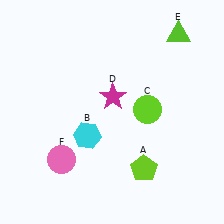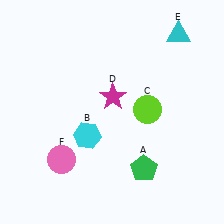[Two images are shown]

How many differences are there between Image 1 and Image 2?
There are 2 differences between the two images.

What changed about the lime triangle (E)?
In Image 1, E is lime. In Image 2, it changed to cyan.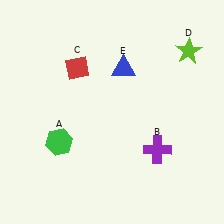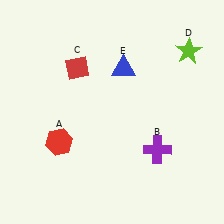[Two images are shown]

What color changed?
The hexagon (A) changed from green in Image 1 to red in Image 2.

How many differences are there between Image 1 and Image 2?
There is 1 difference between the two images.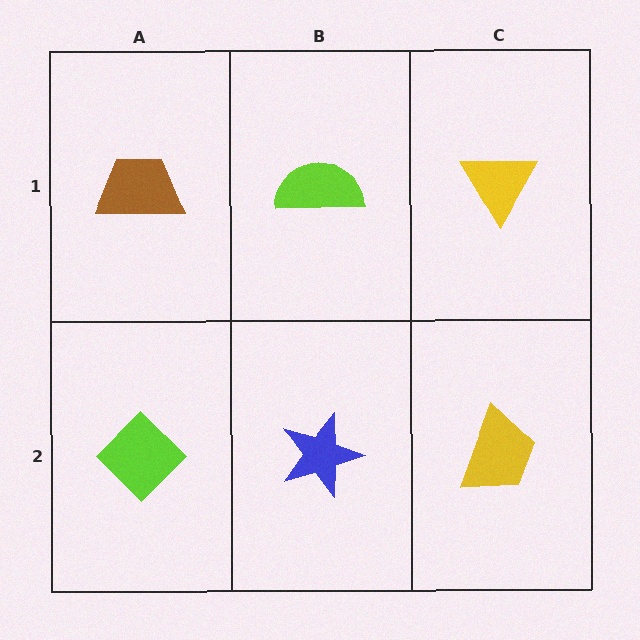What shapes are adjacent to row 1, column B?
A blue star (row 2, column B), a brown trapezoid (row 1, column A), a yellow triangle (row 1, column C).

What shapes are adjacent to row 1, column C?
A yellow trapezoid (row 2, column C), a lime semicircle (row 1, column B).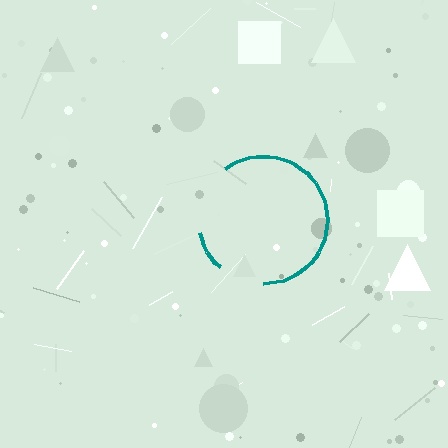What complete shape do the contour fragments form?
The contour fragments form a circle.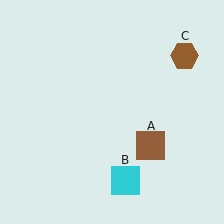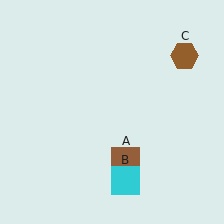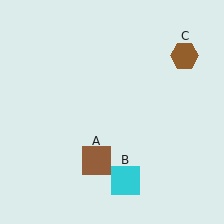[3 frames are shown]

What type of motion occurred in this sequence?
The brown square (object A) rotated clockwise around the center of the scene.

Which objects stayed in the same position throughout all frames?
Cyan square (object B) and brown hexagon (object C) remained stationary.